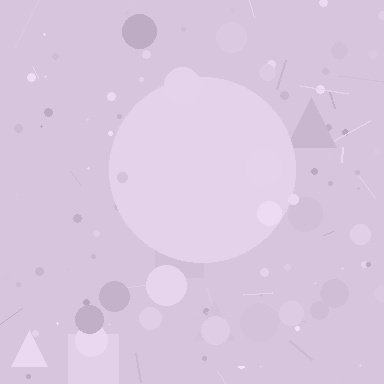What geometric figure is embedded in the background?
A circle is embedded in the background.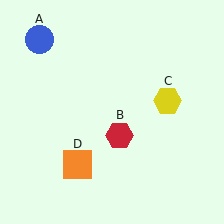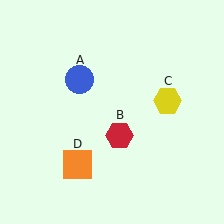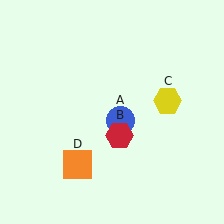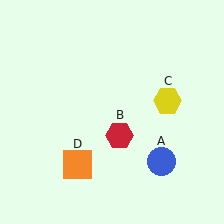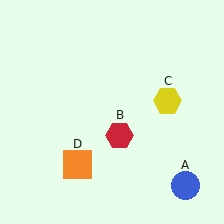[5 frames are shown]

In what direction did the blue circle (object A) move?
The blue circle (object A) moved down and to the right.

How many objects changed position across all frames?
1 object changed position: blue circle (object A).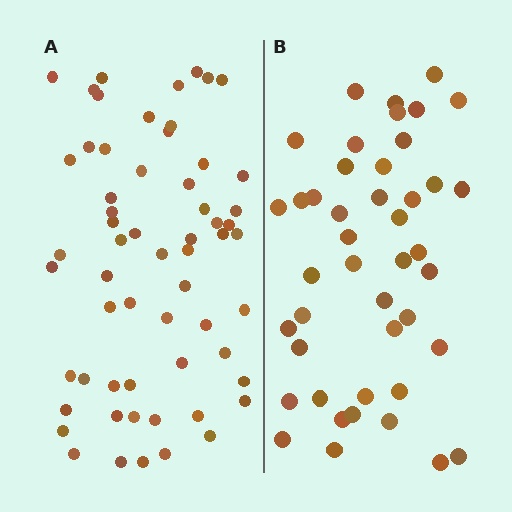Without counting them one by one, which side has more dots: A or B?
Region A (the left region) has more dots.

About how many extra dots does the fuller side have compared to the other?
Region A has approximately 15 more dots than region B.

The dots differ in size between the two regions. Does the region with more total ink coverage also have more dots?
No. Region B has more total ink coverage because its dots are larger, but region A actually contains more individual dots. Total area can be misleading — the number of items is what matters here.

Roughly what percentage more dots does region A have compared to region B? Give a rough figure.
About 35% more.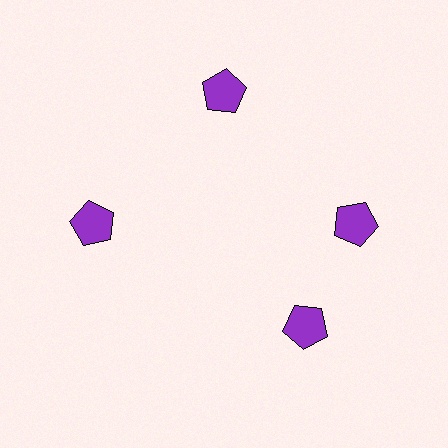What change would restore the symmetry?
The symmetry would be restored by rotating it back into even spacing with its neighbors so that all 4 pentagons sit at equal angles and equal distance from the center.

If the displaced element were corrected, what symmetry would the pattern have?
It would have 4-fold rotational symmetry — the pattern would map onto itself every 90 degrees.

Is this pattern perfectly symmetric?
No. The 4 purple pentagons are arranged in a ring, but one element near the 6 o'clock position is rotated out of alignment along the ring, breaking the 4-fold rotational symmetry.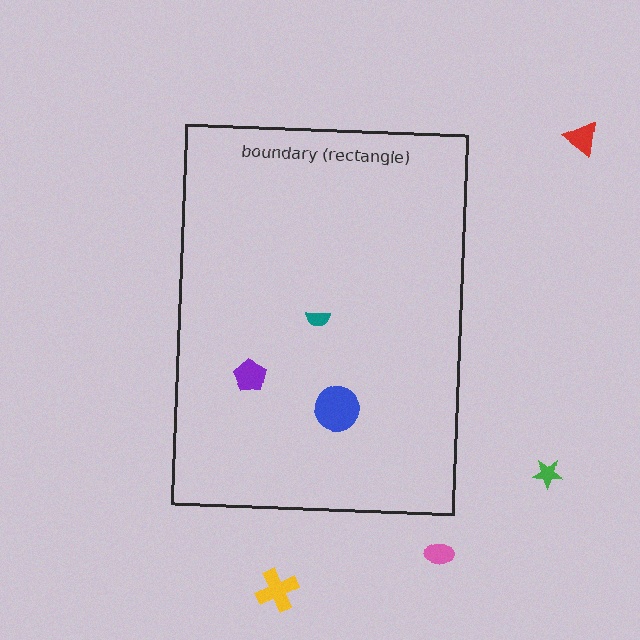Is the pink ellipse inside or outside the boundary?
Outside.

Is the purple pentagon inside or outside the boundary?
Inside.